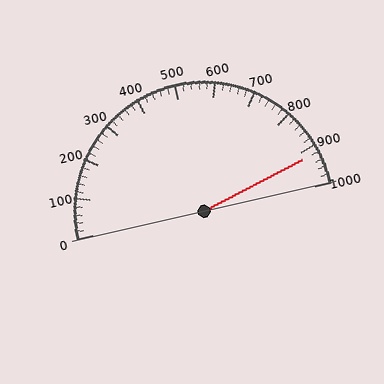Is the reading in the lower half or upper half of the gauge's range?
The reading is in the upper half of the range (0 to 1000).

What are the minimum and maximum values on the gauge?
The gauge ranges from 0 to 1000.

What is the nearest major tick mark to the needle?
The nearest major tick mark is 900.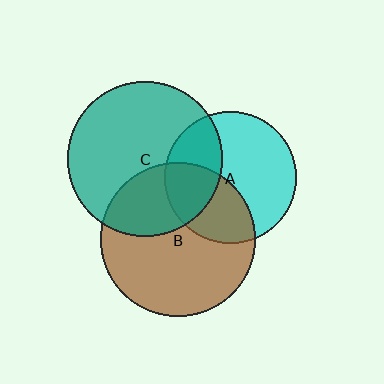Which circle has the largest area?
Circle C (teal).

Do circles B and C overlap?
Yes.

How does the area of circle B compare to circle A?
Approximately 1.4 times.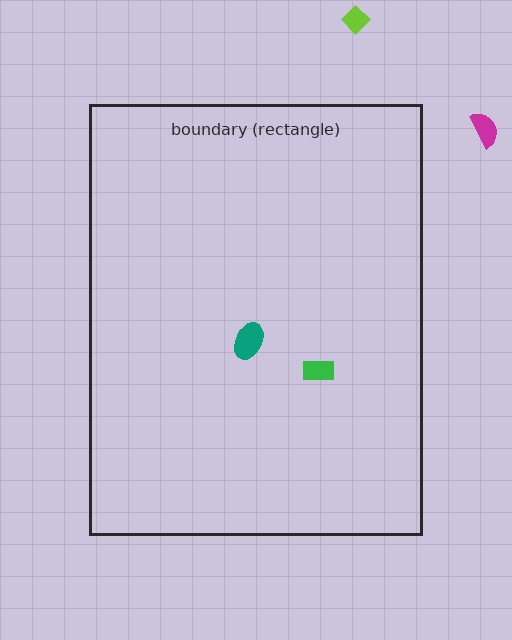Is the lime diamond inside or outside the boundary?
Outside.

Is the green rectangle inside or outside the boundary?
Inside.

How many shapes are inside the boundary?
2 inside, 2 outside.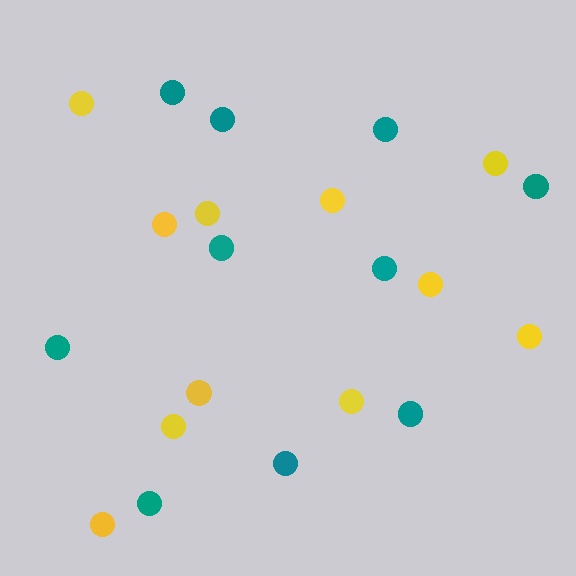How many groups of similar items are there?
There are 2 groups: one group of yellow circles (11) and one group of teal circles (10).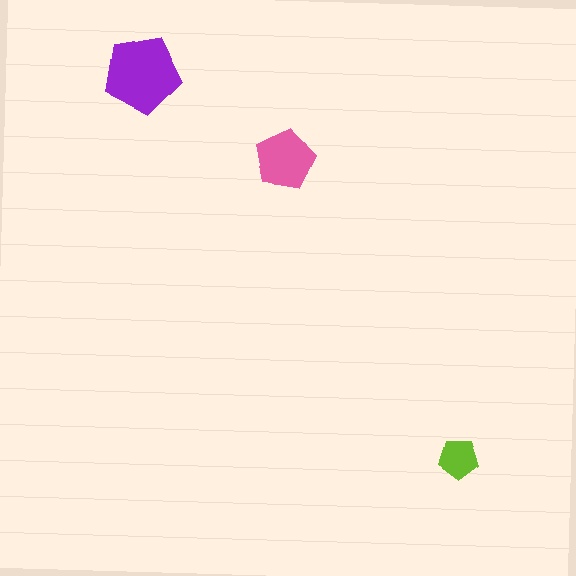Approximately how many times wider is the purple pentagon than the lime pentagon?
About 2 times wider.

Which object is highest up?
The purple pentagon is topmost.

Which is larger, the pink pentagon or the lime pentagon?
The pink one.